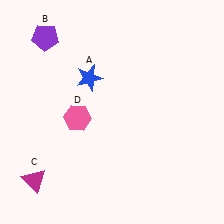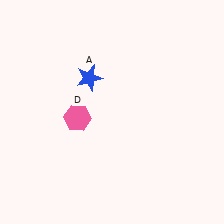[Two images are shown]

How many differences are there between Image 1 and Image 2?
There are 2 differences between the two images.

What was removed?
The purple pentagon (B), the magenta triangle (C) were removed in Image 2.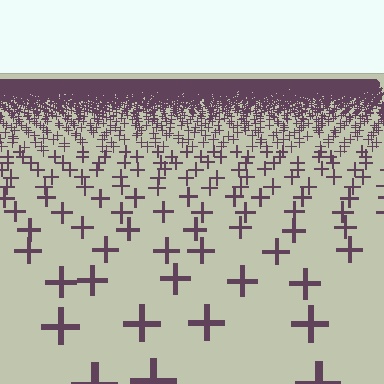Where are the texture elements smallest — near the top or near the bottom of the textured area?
Near the top.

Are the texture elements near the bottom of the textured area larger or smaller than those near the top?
Larger. Near the bottom, elements are closer to the viewer and appear at a bigger on-screen size.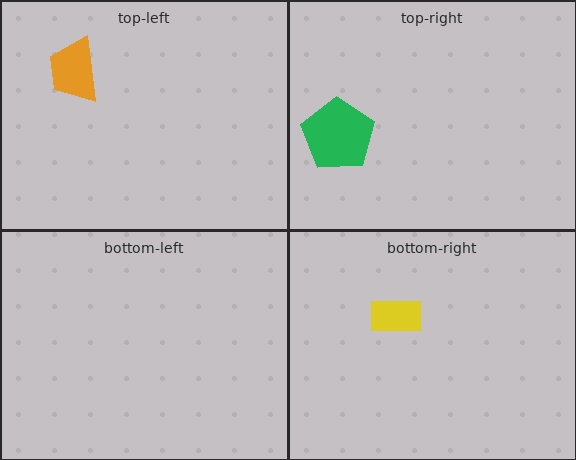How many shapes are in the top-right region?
1.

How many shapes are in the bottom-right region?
1.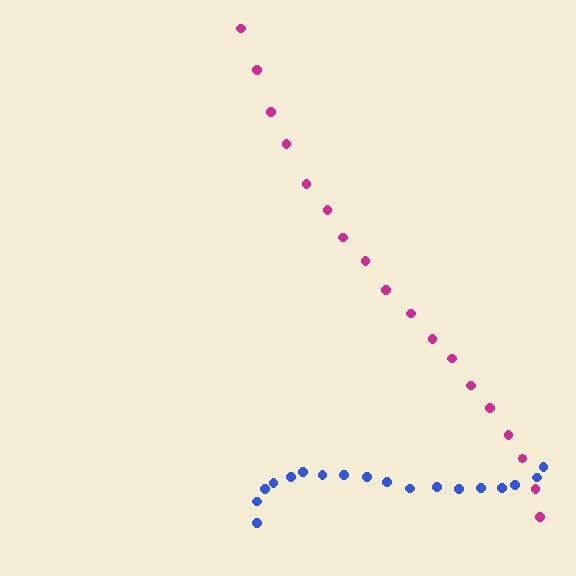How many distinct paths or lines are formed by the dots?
There are 2 distinct paths.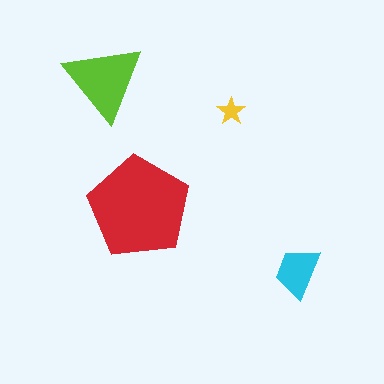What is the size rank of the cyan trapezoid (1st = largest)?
3rd.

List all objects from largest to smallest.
The red pentagon, the lime triangle, the cyan trapezoid, the yellow star.